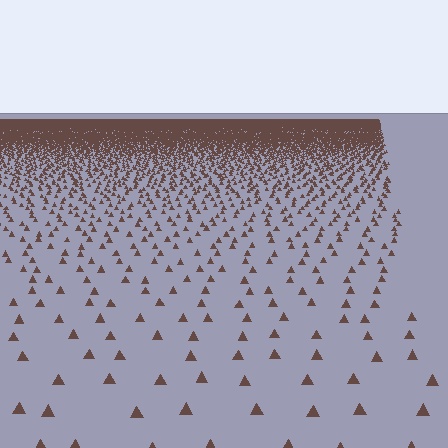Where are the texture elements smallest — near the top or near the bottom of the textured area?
Near the top.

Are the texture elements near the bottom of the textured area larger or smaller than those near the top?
Larger. Near the bottom, elements are closer to the viewer and appear at a bigger on-screen size.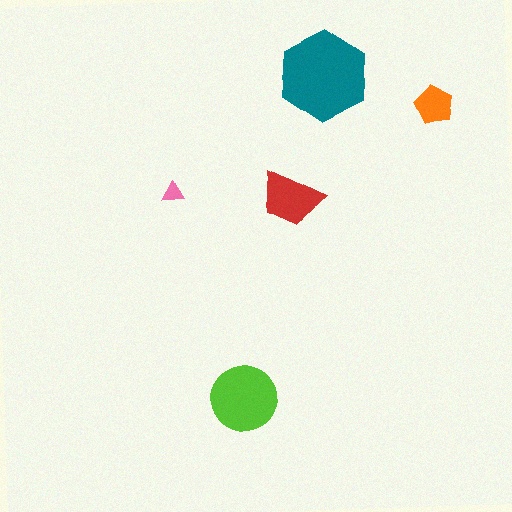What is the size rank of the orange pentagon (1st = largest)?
4th.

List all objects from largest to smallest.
The teal hexagon, the lime circle, the red trapezoid, the orange pentagon, the pink triangle.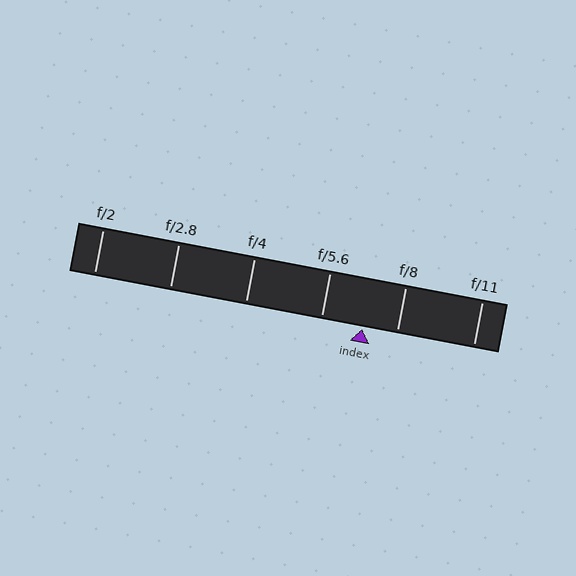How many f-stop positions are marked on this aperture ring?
There are 6 f-stop positions marked.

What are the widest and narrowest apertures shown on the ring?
The widest aperture shown is f/2 and the narrowest is f/11.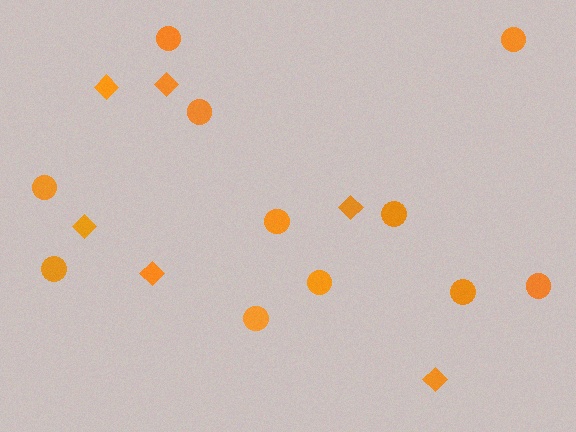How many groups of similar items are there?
There are 2 groups: one group of circles (11) and one group of diamonds (6).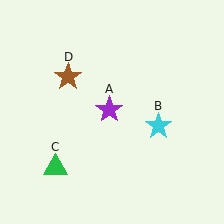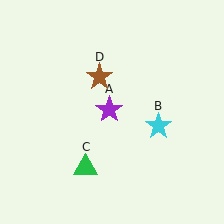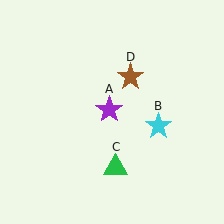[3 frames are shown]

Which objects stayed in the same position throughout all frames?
Purple star (object A) and cyan star (object B) remained stationary.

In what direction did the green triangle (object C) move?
The green triangle (object C) moved right.